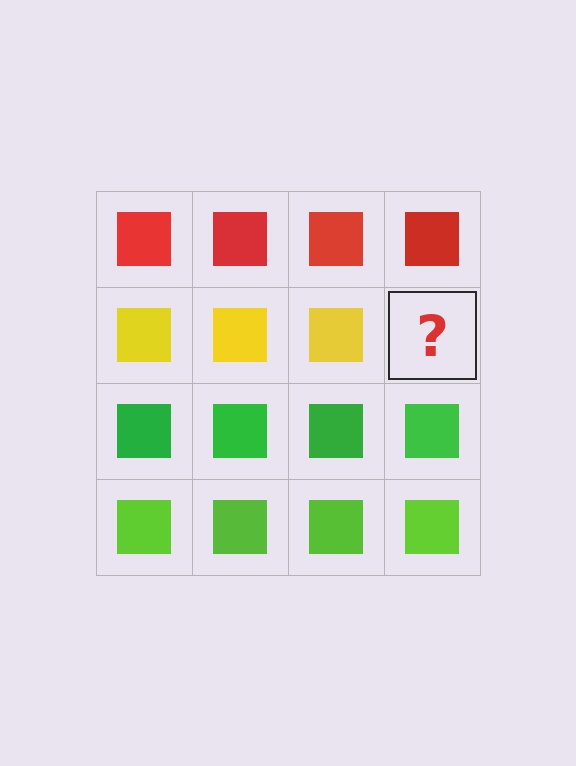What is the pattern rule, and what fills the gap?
The rule is that each row has a consistent color. The gap should be filled with a yellow square.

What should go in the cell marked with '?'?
The missing cell should contain a yellow square.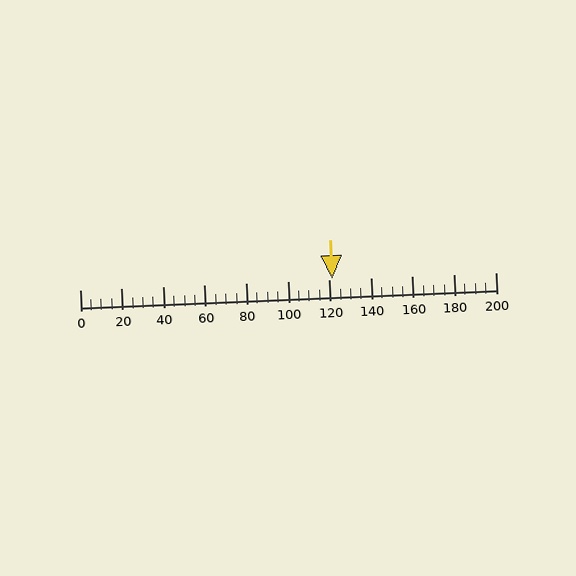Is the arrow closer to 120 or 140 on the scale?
The arrow is closer to 120.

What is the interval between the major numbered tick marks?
The major tick marks are spaced 20 units apart.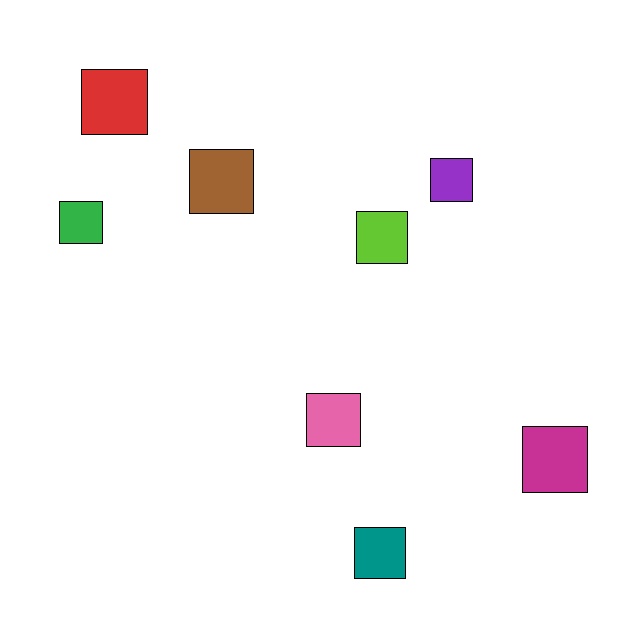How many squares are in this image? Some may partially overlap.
There are 8 squares.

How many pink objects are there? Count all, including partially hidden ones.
There is 1 pink object.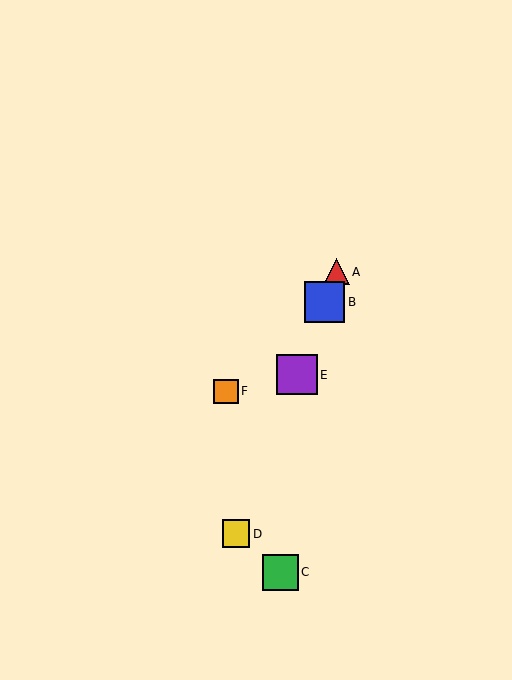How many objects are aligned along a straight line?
4 objects (A, B, D, E) are aligned along a straight line.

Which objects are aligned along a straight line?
Objects A, B, D, E are aligned along a straight line.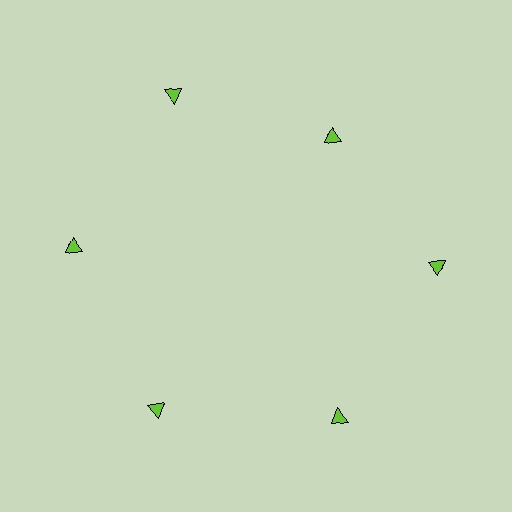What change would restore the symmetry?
The symmetry would be restored by moving it outward, back onto the ring so that all 6 triangles sit at equal angles and equal distance from the center.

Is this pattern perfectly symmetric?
No. The 6 lime triangles are arranged in a ring, but one element near the 1 o'clock position is pulled inward toward the center, breaking the 6-fold rotational symmetry.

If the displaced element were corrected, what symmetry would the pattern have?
It would have 6-fold rotational symmetry — the pattern would map onto itself every 60 degrees.